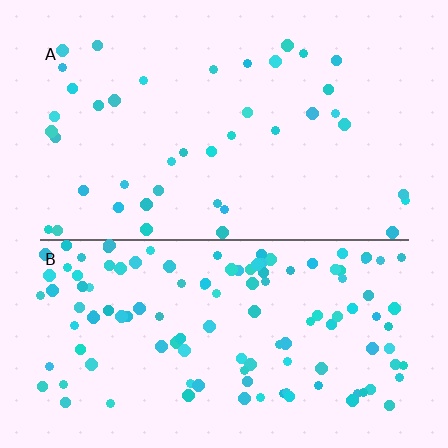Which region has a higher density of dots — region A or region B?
B (the bottom).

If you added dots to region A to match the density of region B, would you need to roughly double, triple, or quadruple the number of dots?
Approximately triple.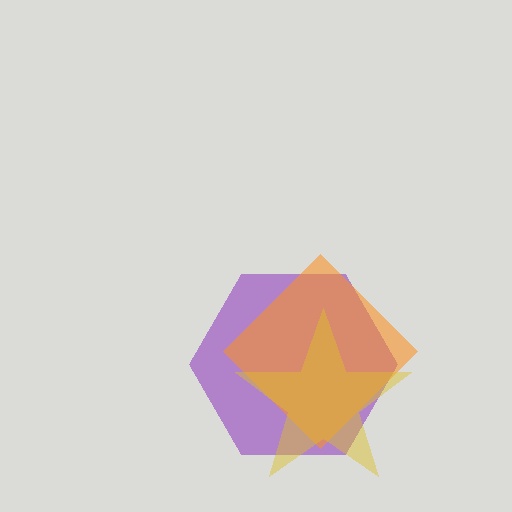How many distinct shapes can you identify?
There are 3 distinct shapes: a purple hexagon, an orange diamond, a yellow star.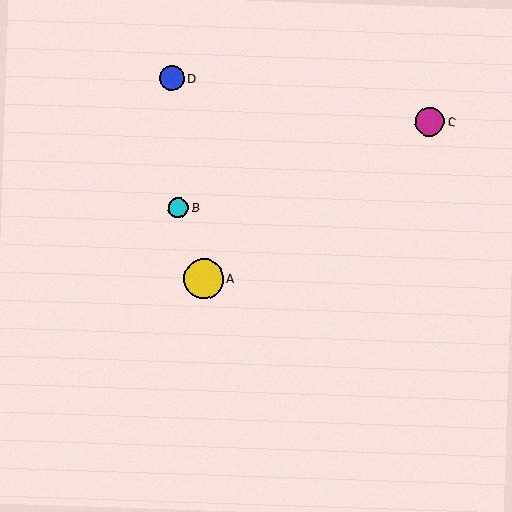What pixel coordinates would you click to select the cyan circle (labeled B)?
Click at (178, 208) to select the cyan circle B.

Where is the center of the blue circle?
The center of the blue circle is at (172, 78).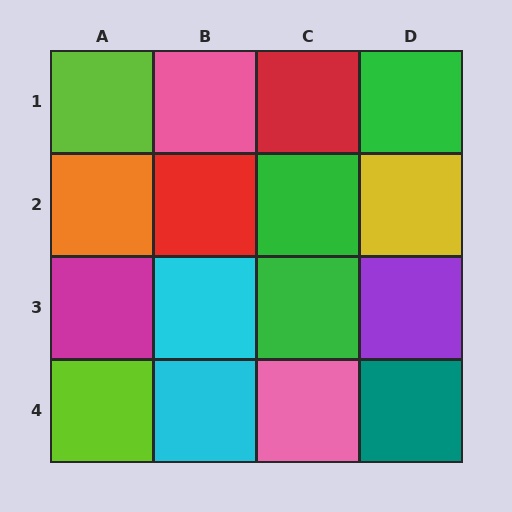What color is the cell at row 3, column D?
Purple.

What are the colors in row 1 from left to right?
Lime, pink, red, green.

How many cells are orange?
1 cell is orange.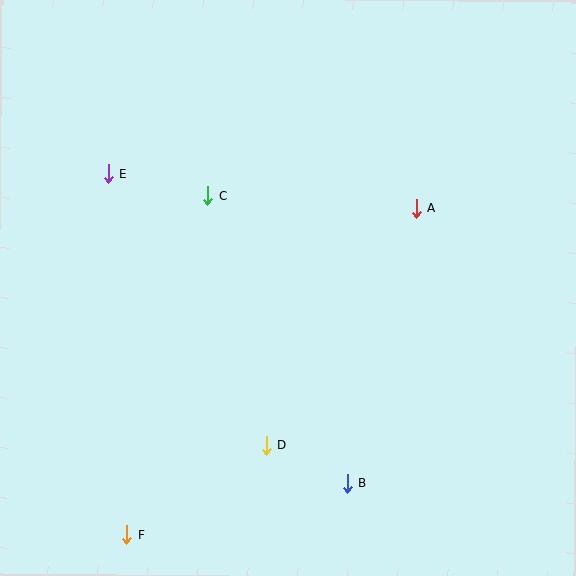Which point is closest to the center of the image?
Point C at (208, 196) is closest to the center.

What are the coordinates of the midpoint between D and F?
The midpoint between D and F is at (196, 490).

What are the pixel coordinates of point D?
Point D is at (266, 445).